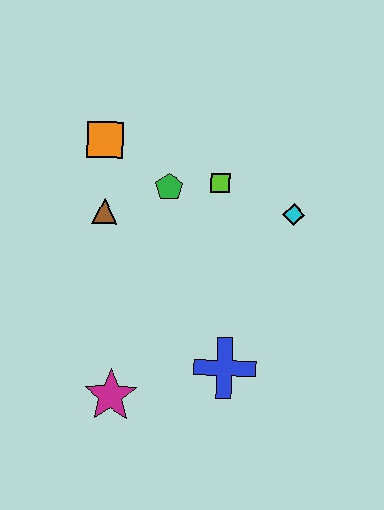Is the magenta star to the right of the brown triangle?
Yes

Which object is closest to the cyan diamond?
The lime square is closest to the cyan diamond.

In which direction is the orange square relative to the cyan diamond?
The orange square is to the left of the cyan diamond.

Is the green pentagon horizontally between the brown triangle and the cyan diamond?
Yes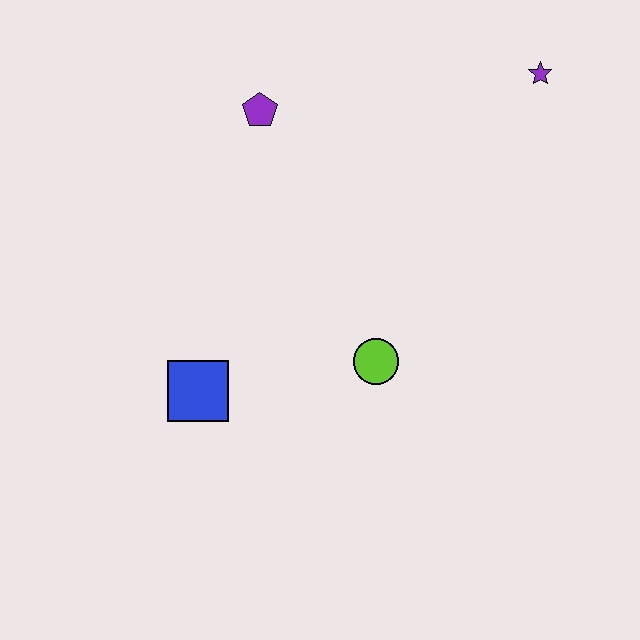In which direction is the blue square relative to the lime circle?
The blue square is to the left of the lime circle.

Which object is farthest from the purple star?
The blue square is farthest from the purple star.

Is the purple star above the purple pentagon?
Yes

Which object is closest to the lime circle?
The blue square is closest to the lime circle.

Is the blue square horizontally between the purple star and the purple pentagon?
No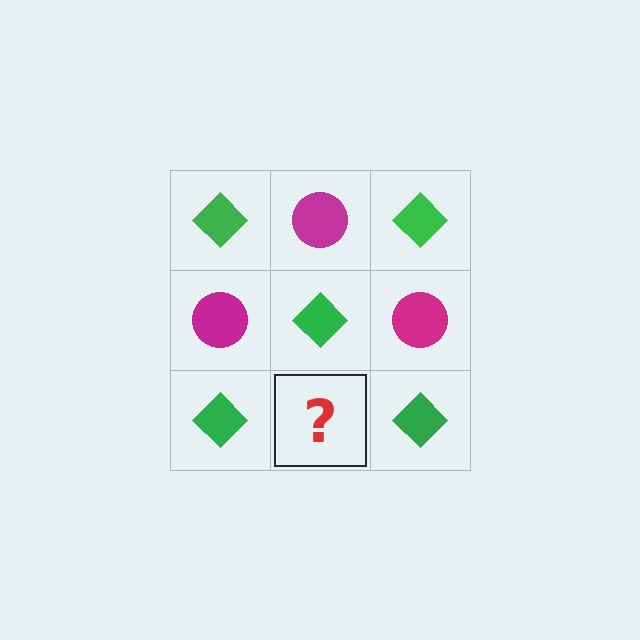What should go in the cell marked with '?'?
The missing cell should contain a magenta circle.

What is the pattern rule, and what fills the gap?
The rule is that it alternates green diamond and magenta circle in a checkerboard pattern. The gap should be filled with a magenta circle.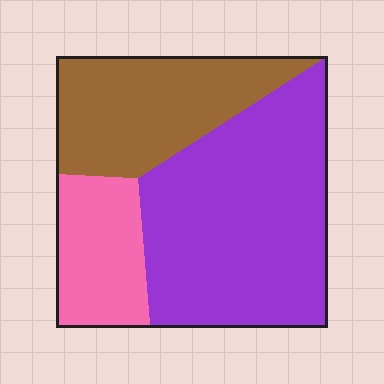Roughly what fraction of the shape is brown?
Brown takes up between a quarter and a half of the shape.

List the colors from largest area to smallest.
From largest to smallest: purple, brown, pink.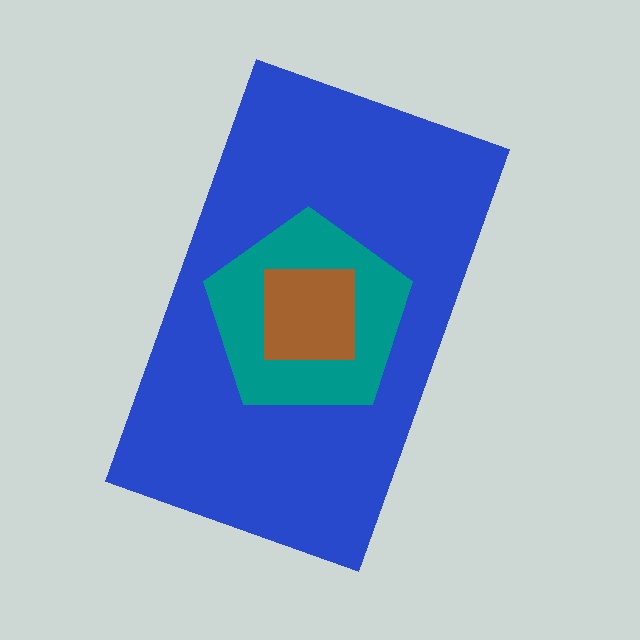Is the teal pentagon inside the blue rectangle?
Yes.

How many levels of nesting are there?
3.